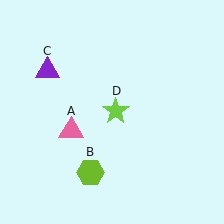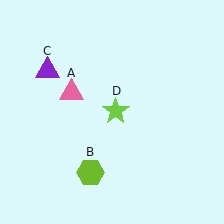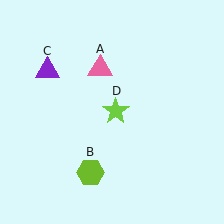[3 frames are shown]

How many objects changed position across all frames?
1 object changed position: pink triangle (object A).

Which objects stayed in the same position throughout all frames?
Lime hexagon (object B) and purple triangle (object C) and lime star (object D) remained stationary.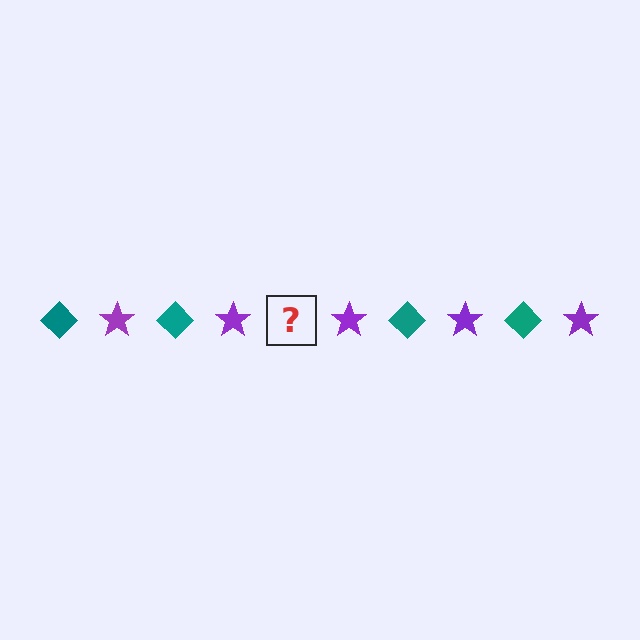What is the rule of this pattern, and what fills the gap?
The rule is that the pattern alternates between teal diamond and purple star. The gap should be filled with a teal diamond.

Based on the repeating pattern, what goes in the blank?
The blank should be a teal diamond.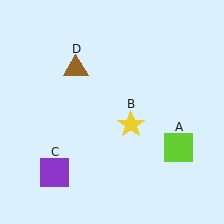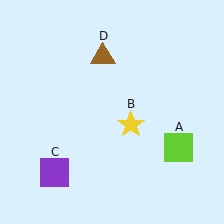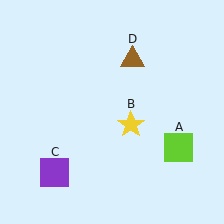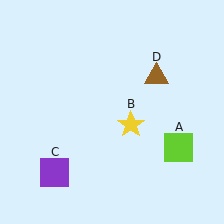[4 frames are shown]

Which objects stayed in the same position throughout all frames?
Lime square (object A) and yellow star (object B) and purple square (object C) remained stationary.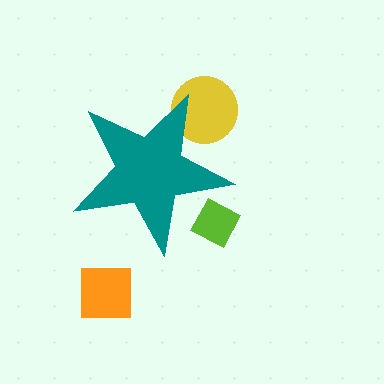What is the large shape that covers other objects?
A teal star.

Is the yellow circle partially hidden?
Yes, the yellow circle is partially hidden behind the teal star.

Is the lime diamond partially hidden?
Yes, the lime diamond is partially hidden behind the teal star.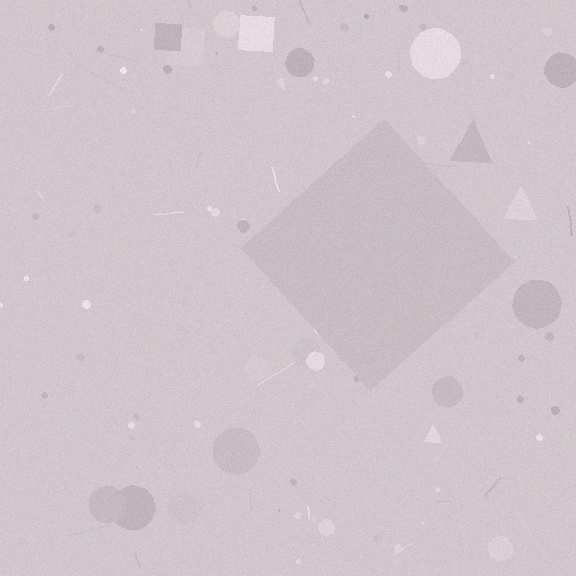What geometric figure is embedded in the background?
A diamond is embedded in the background.